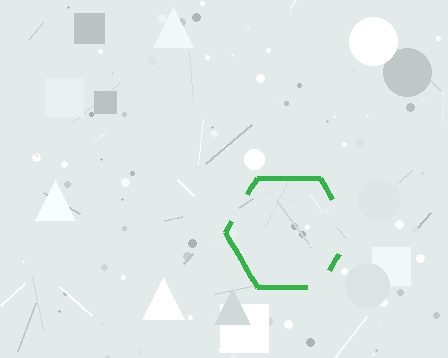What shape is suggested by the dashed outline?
The dashed outline suggests a hexagon.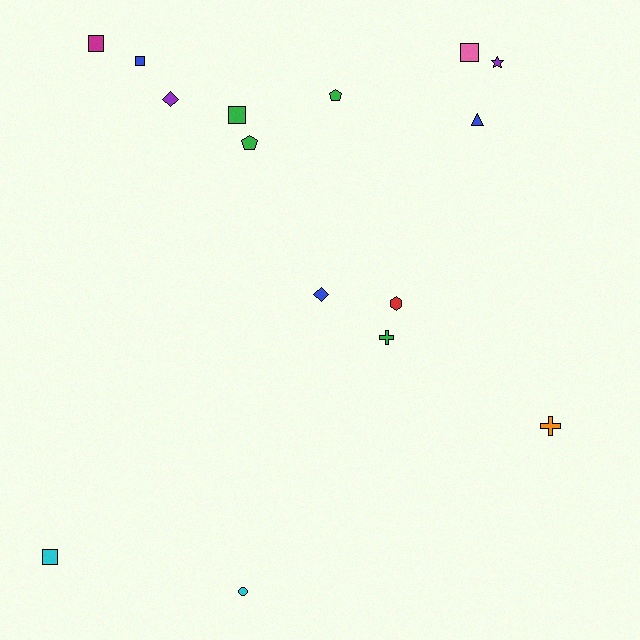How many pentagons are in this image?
There are 2 pentagons.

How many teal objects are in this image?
There are no teal objects.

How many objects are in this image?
There are 15 objects.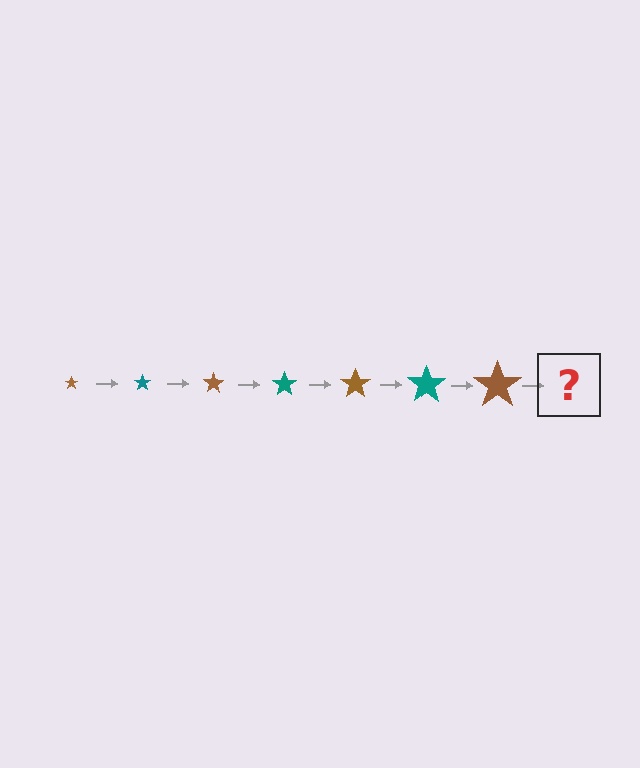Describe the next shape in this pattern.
It should be a teal star, larger than the previous one.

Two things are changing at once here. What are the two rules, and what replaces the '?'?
The two rules are that the star grows larger each step and the color cycles through brown and teal. The '?' should be a teal star, larger than the previous one.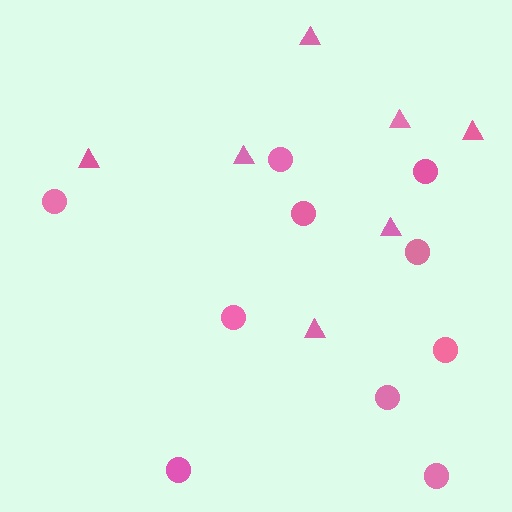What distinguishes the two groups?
There are 2 groups: one group of triangles (7) and one group of circles (10).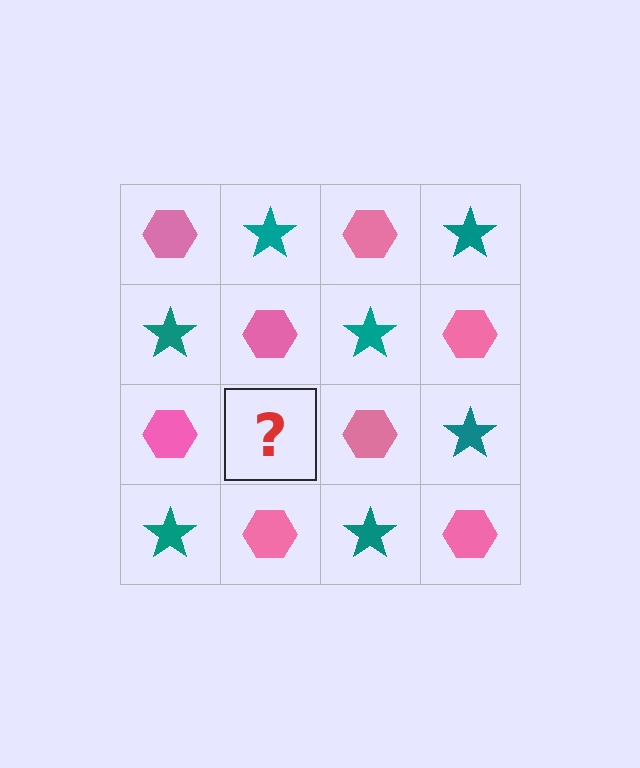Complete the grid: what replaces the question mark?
The question mark should be replaced with a teal star.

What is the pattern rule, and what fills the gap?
The rule is that it alternates pink hexagon and teal star in a checkerboard pattern. The gap should be filled with a teal star.